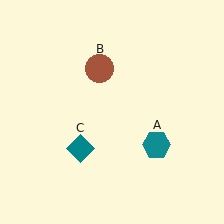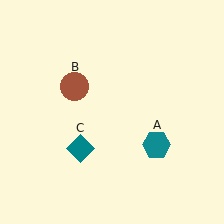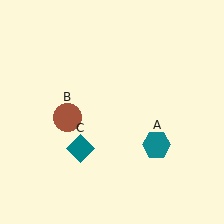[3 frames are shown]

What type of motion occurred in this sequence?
The brown circle (object B) rotated counterclockwise around the center of the scene.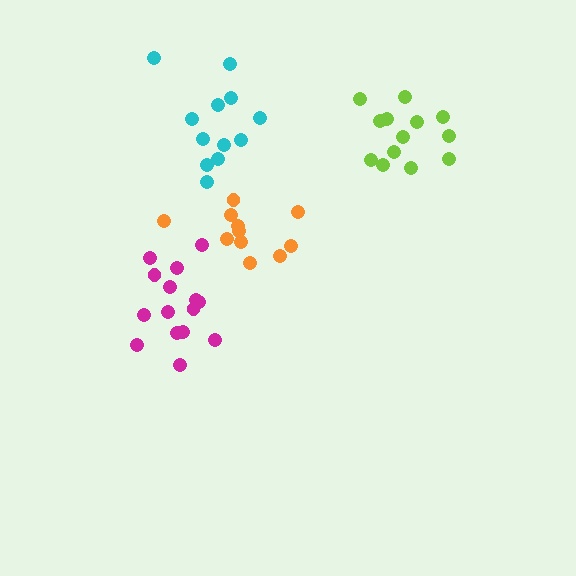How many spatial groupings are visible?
There are 4 spatial groupings.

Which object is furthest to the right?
The lime cluster is rightmost.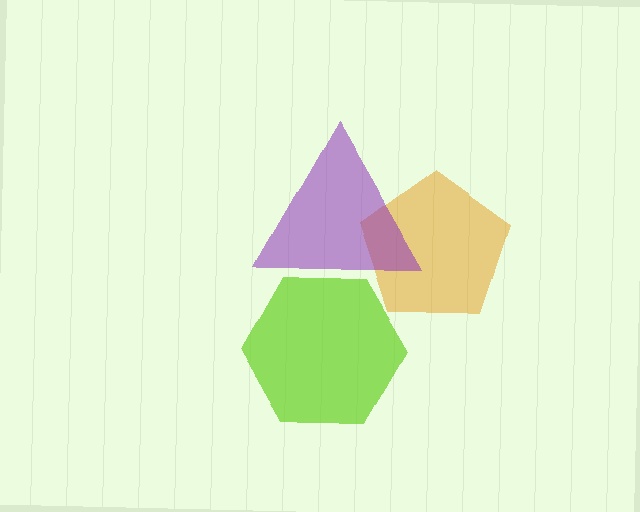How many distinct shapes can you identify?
There are 3 distinct shapes: an orange pentagon, a purple triangle, a lime hexagon.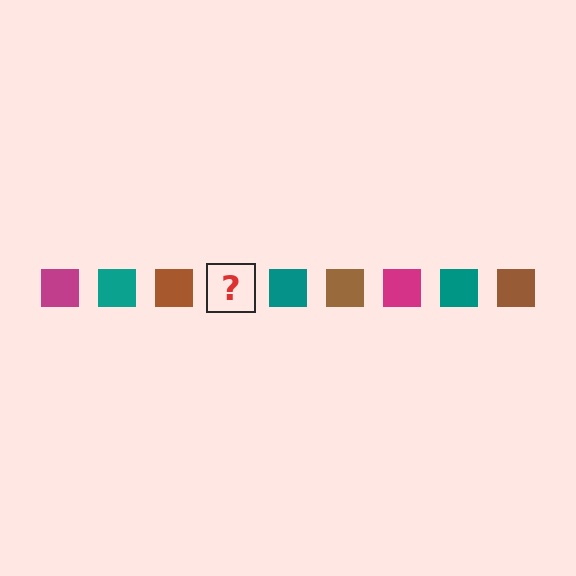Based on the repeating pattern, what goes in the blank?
The blank should be a magenta square.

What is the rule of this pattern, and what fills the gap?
The rule is that the pattern cycles through magenta, teal, brown squares. The gap should be filled with a magenta square.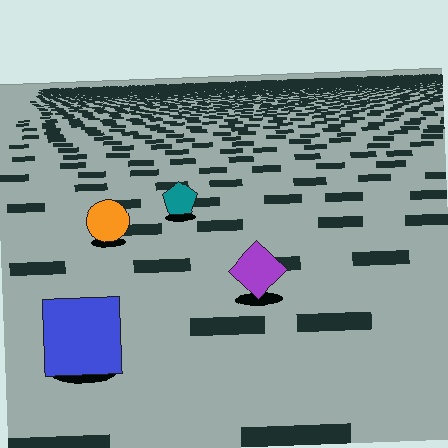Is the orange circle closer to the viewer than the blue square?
No. The blue square is closer — you can tell from the texture gradient: the ground texture is coarser near it.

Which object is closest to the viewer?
The blue square is closest. The texture marks near it are larger and more spread out.